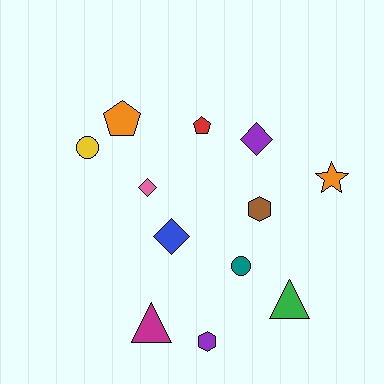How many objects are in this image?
There are 12 objects.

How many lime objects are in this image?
There are no lime objects.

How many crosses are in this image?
There are no crosses.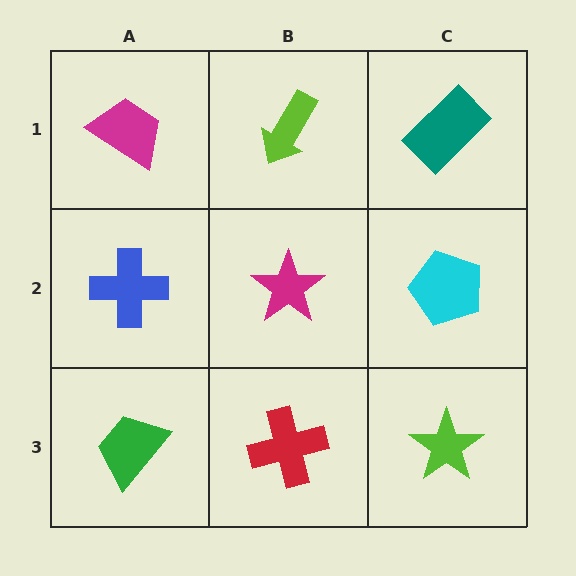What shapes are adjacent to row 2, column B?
A lime arrow (row 1, column B), a red cross (row 3, column B), a blue cross (row 2, column A), a cyan pentagon (row 2, column C).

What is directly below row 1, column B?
A magenta star.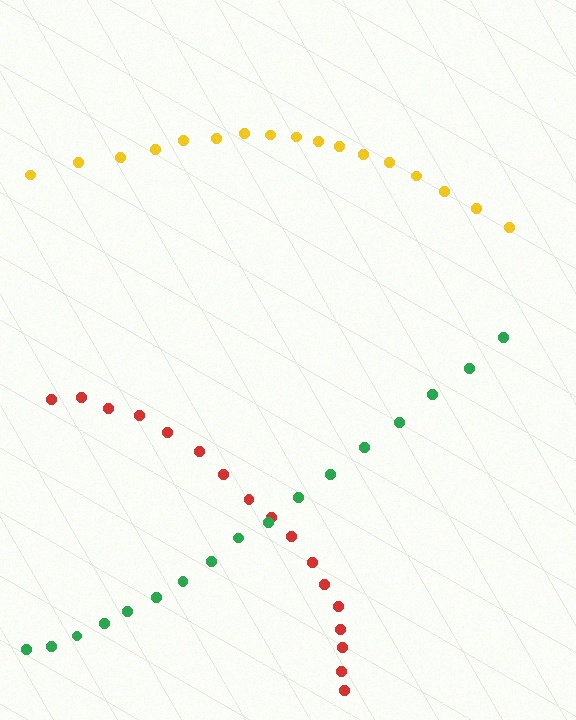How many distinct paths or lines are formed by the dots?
There are 3 distinct paths.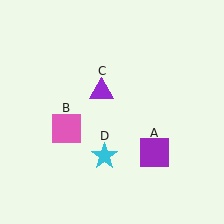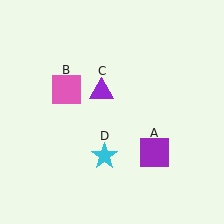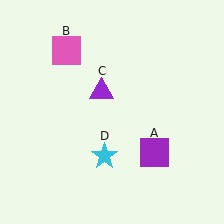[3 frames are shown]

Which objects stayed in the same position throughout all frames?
Purple square (object A) and purple triangle (object C) and cyan star (object D) remained stationary.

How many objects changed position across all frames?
1 object changed position: pink square (object B).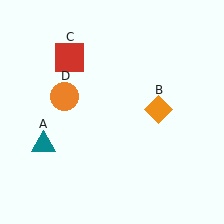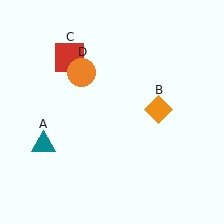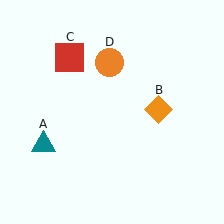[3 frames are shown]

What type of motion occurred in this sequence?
The orange circle (object D) rotated clockwise around the center of the scene.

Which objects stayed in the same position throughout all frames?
Teal triangle (object A) and orange diamond (object B) and red square (object C) remained stationary.